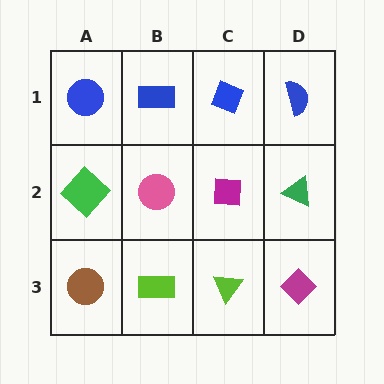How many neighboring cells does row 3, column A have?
2.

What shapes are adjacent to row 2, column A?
A blue circle (row 1, column A), a brown circle (row 3, column A), a pink circle (row 2, column B).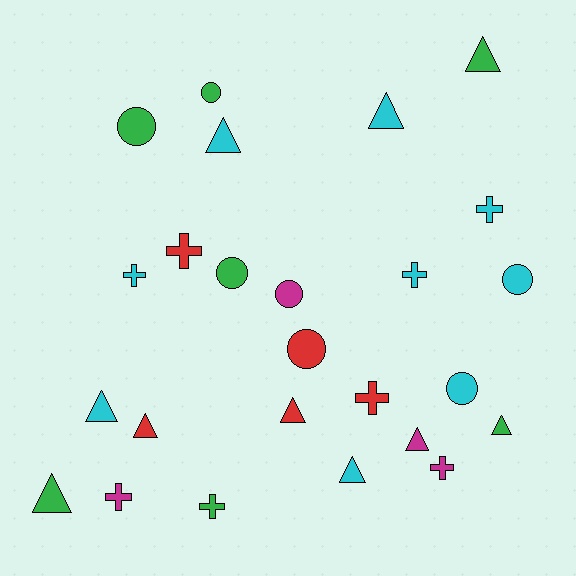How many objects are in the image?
There are 25 objects.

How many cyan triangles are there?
There are 4 cyan triangles.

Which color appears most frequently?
Cyan, with 9 objects.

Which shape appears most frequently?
Triangle, with 10 objects.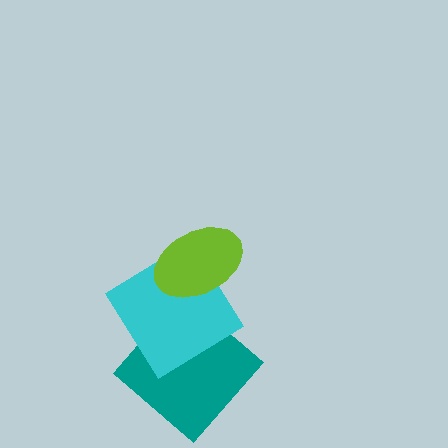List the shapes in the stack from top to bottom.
From top to bottom: the lime ellipse, the cyan diamond, the teal diamond.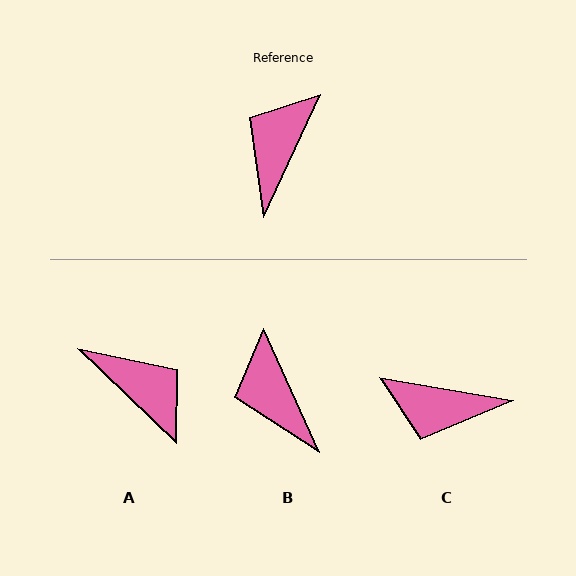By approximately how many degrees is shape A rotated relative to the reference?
Approximately 109 degrees clockwise.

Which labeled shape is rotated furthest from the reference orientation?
A, about 109 degrees away.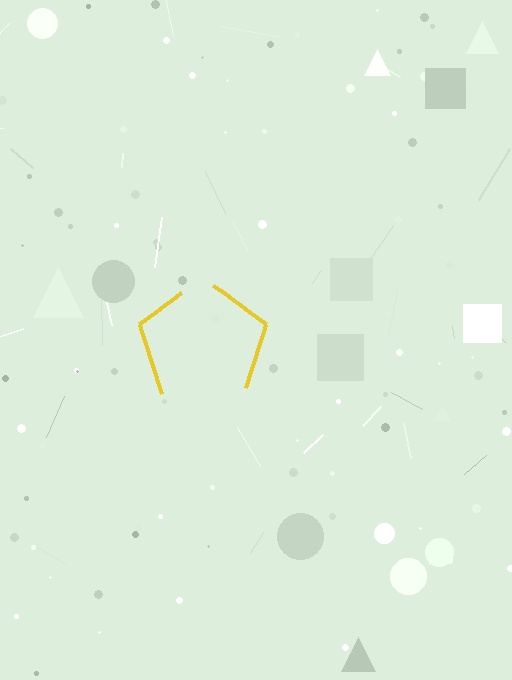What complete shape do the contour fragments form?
The contour fragments form a pentagon.